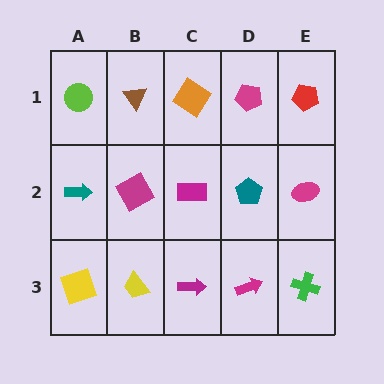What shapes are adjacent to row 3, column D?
A teal pentagon (row 2, column D), a magenta arrow (row 3, column C), a green cross (row 3, column E).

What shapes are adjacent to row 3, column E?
A magenta ellipse (row 2, column E), a magenta arrow (row 3, column D).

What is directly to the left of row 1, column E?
A magenta pentagon.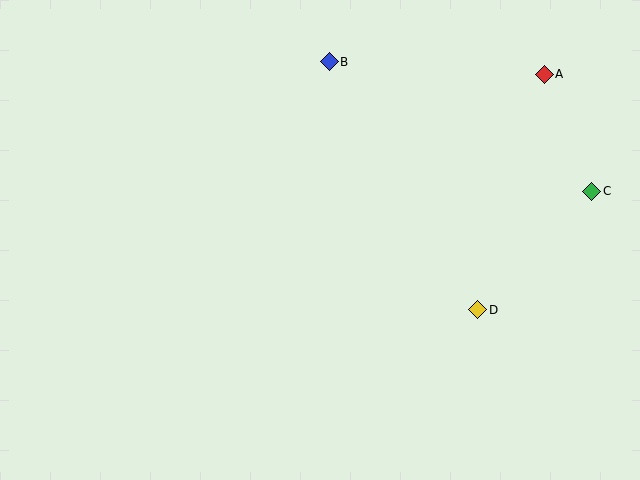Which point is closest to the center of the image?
Point D at (478, 310) is closest to the center.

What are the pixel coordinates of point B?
Point B is at (329, 62).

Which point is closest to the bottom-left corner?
Point D is closest to the bottom-left corner.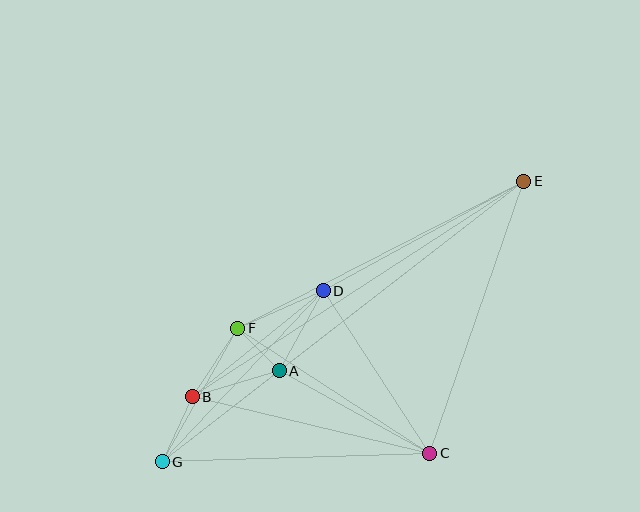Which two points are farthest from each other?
Points E and G are farthest from each other.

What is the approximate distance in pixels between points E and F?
The distance between E and F is approximately 322 pixels.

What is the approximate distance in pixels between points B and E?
The distance between B and E is approximately 396 pixels.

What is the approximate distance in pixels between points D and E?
The distance between D and E is approximately 229 pixels.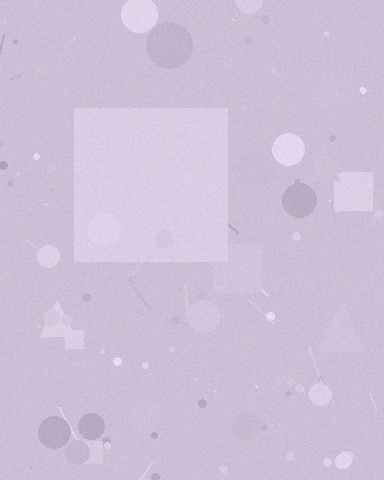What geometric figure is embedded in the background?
A square is embedded in the background.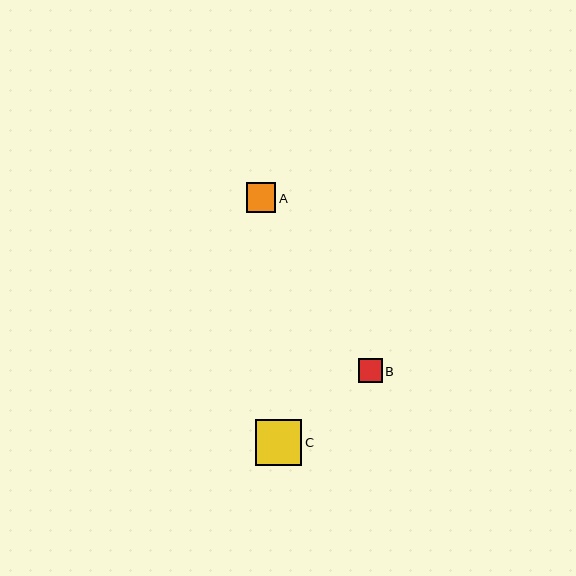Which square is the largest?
Square C is the largest with a size of approximately 46 pixels.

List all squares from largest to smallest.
From largest to smallest: C, A, B.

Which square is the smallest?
Square B is the smallest with a size of approximately 24 pixels.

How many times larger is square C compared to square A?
Square C is approximately 1.6 times the size of square A.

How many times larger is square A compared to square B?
Square A is approximately 1.3 times the size of square B.